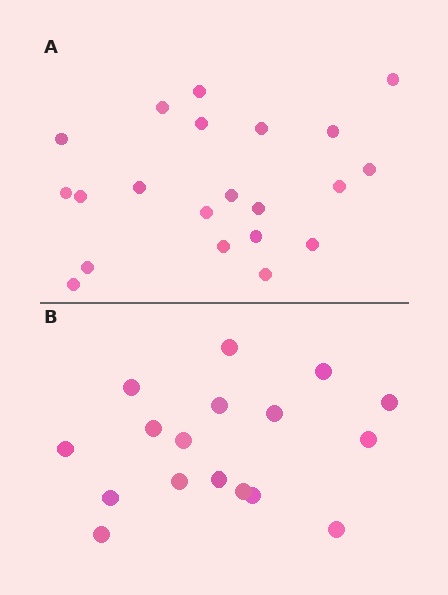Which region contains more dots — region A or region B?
Region A (the top region) has more dots.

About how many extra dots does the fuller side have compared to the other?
Region A has about 4 more dots than region B.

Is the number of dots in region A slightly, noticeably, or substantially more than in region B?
Region A has only slightly more — the two regions are fairly close. The ratio is roughly 1.2 to 1.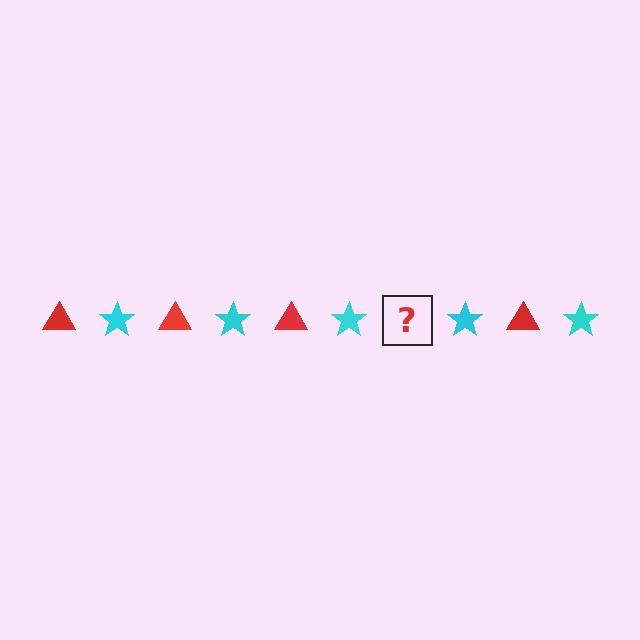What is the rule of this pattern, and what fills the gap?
The rule is that the pattern alternates between red triangle and cyan star. The gap should be filled with a red triangle.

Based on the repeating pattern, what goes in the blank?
The blank should be a red triangle.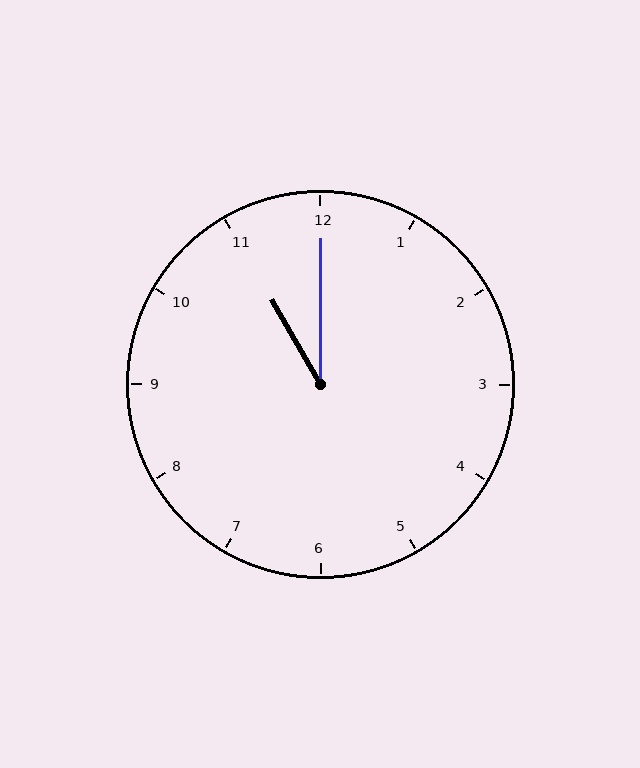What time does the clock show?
11:00.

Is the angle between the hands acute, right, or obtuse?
It is acute.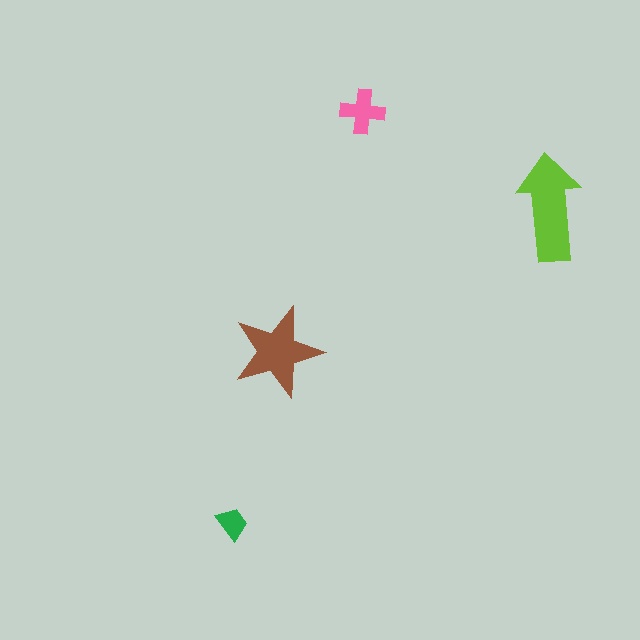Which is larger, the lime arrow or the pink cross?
The lime arrow.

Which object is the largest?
The lime arrow.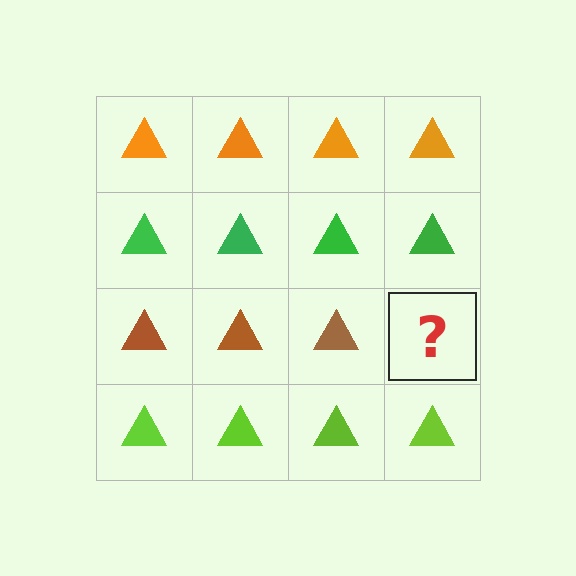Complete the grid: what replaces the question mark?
The question mark should be replaced with a brown triangle.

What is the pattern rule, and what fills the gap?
The rule is that each row has a consistent color. The gap should be filled with a brown triangle.